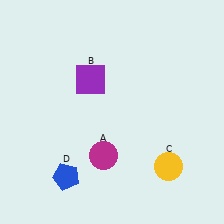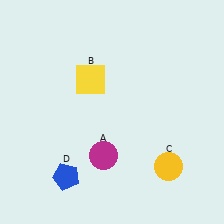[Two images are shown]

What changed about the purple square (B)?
In Image 1, B is purple. In Image 2, it changed to yellow.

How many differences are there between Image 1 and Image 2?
There is 1 difference between the two images.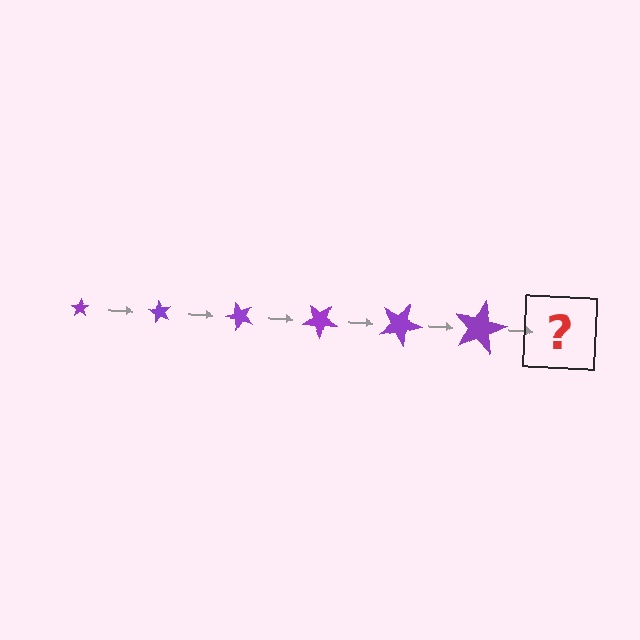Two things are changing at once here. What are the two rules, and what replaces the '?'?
The two rules are that the star grows larger each step and it rotates 60 degrees each step. The '?' should be a star, larger than the previous one and rotated 360 degrees from the start.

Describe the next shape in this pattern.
It should be a star, larger than the previous one and rotated 360 degrees from the start.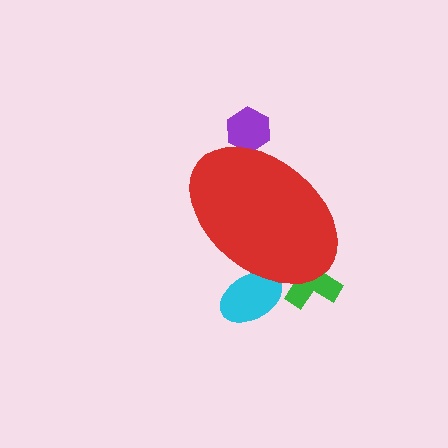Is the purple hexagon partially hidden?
Yes, the purple hexagon is partially hidden behind the red ellipse.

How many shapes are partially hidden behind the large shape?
3 shapes are partially hidden.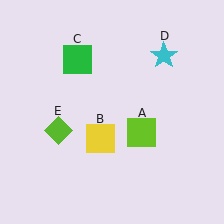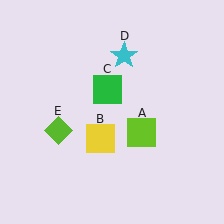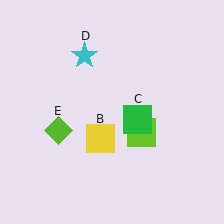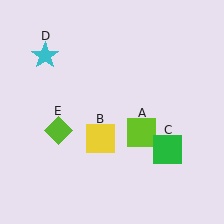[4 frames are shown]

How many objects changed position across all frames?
2 objects changed position: green square (object C), cyan star (object D).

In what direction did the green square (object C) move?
The green square (object C) moved down and to the right.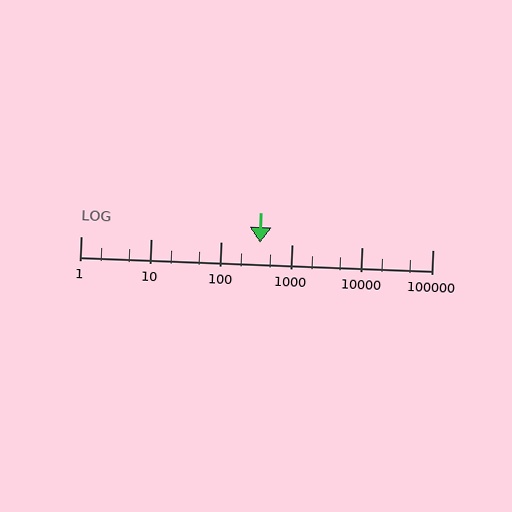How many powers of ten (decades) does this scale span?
The scale spans 5 decades, from 1 to 100000.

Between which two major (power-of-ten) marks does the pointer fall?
The pointer is between 100 and 1000.